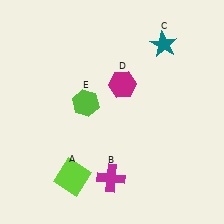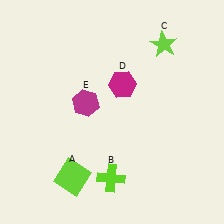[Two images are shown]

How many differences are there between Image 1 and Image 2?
There are 3 differences between the two images.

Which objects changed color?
B changed from magenta to lime. C changed from teal to lime. E changed from lime to magenta.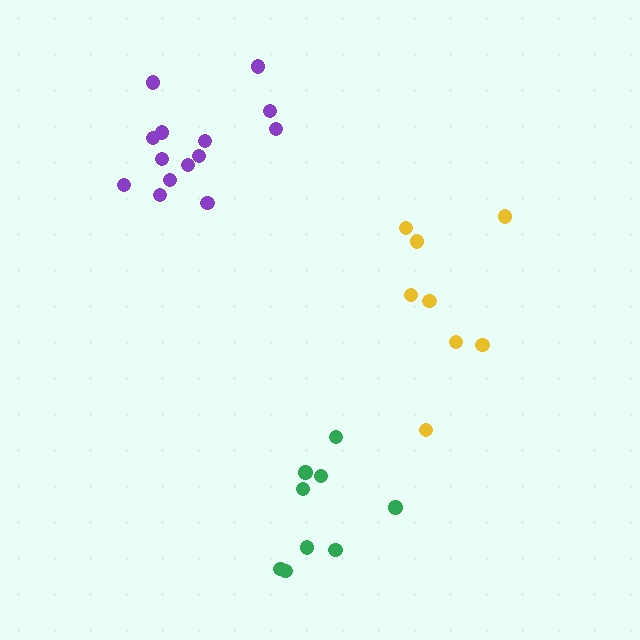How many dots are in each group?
Group 1: 14 dots, Group 2: 8 dots, Group 3: 9 dots (31 total).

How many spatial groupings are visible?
There are 3 spatial groupings.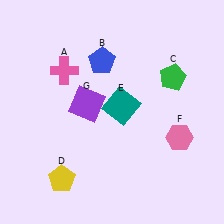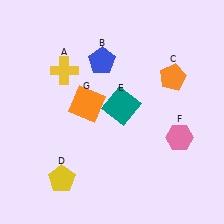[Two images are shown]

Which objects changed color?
A changed from pink to yellow. C changed from green to orange. G changed from purple to orange.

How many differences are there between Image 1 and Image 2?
There are 3 differences between the two images.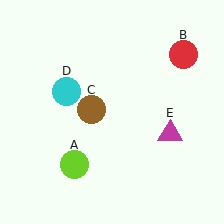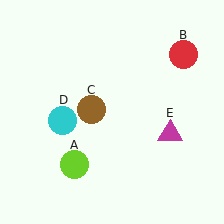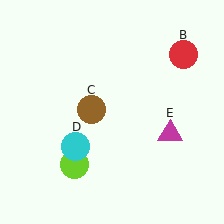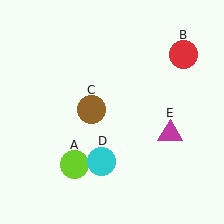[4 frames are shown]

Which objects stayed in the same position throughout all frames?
Lime circle (object A) and red circle (object B) and brown circle (object C) and magenta triangle (object E) remained stationary.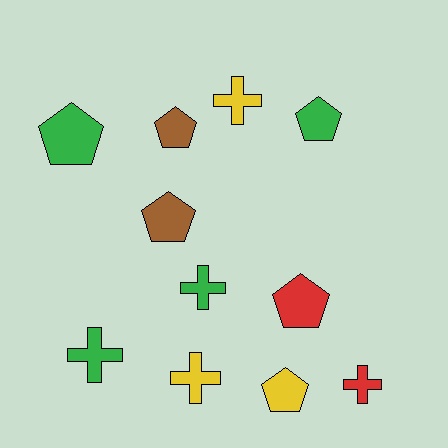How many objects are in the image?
There are 11 objects.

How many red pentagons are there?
There is 1 red pentagon.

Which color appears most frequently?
Green, with 4 objects.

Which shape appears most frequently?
Pentagon, with 6 objects.